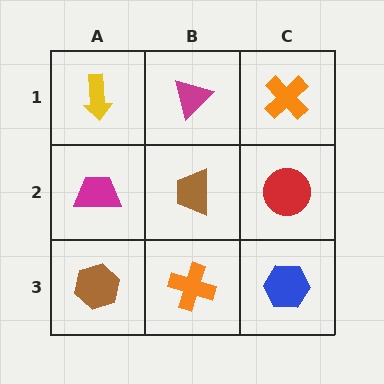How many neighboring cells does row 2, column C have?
3.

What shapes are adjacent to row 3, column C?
A red circle (row 2, column C), an orange cross (row 3, column B).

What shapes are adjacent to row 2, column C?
An orange cross (row 1, column C), a blue hexagon (row 3, column C), a brown trapezoid (row 2, column B).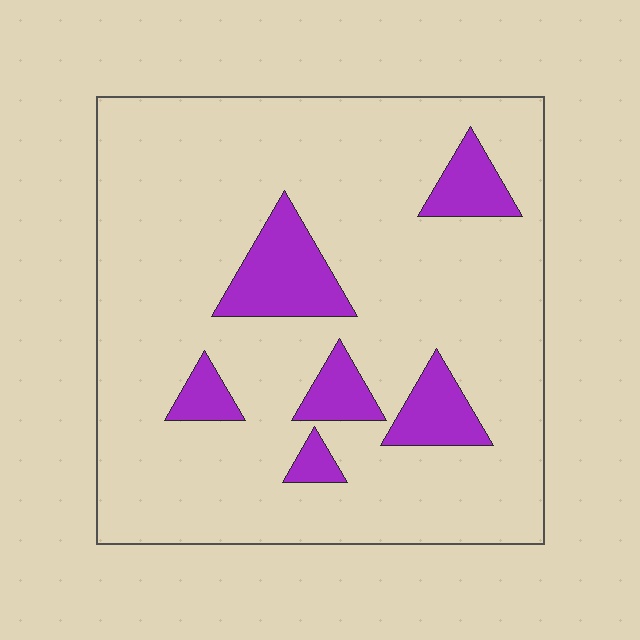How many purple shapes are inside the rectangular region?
6.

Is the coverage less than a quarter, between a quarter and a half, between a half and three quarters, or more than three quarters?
Less than a quarter.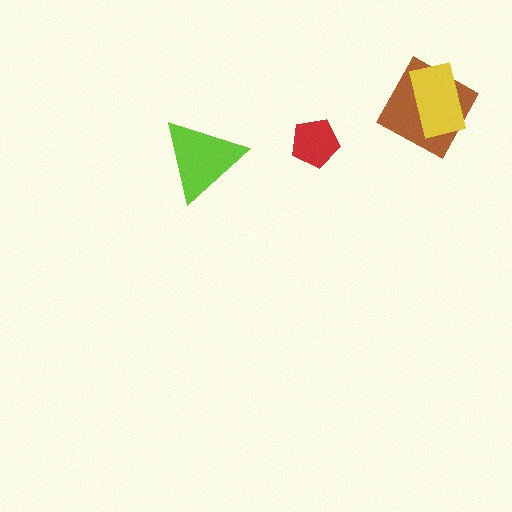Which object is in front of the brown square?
The yellow rectangle is in front of the brown square.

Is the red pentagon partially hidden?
No, no other shape covers it.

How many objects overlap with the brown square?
1 object overlaps with the brown square.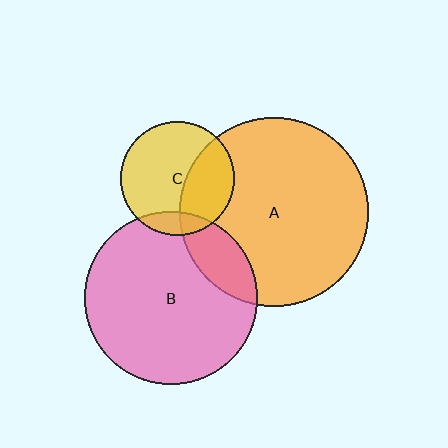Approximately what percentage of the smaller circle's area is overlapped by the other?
Approximately 10%.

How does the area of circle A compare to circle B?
Approximately 1.2 times.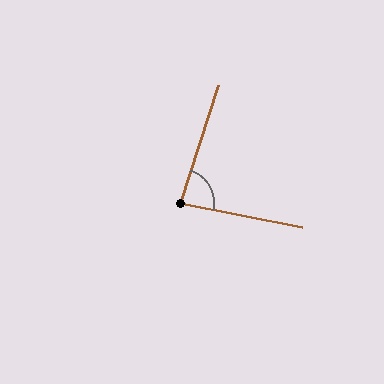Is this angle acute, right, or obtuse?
It is acute.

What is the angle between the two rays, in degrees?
Approximately 83 degrees.